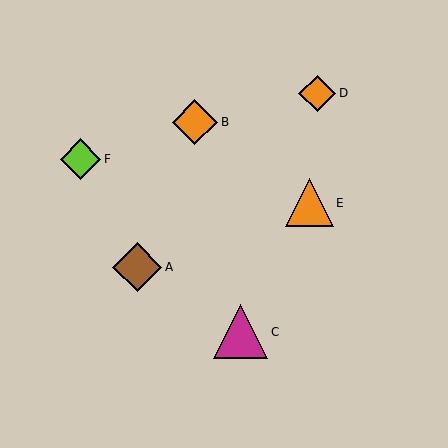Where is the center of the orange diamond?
The center of the orange diamond is at (317, 93).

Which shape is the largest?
The magenta triangle (labeled C) is the largest.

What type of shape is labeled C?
Shape C is a magenta triangle.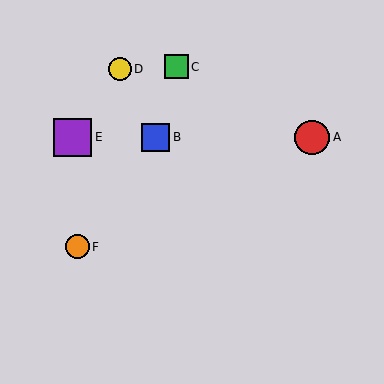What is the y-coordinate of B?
Object B is at y≈137.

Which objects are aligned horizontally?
Objects A, B, E are aligned horizontally.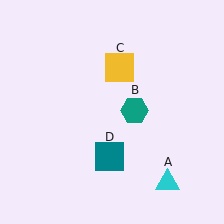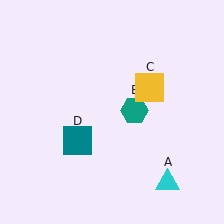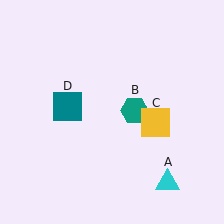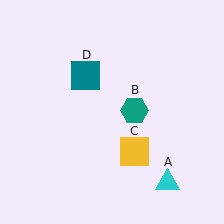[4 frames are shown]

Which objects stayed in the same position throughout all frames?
Cyan triangle (object A) and teal hexagon (object B) remained stationary.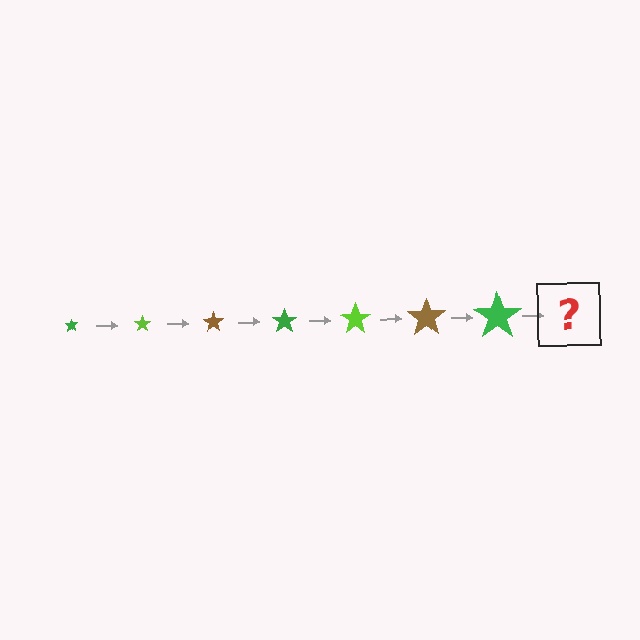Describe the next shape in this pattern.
It should be a lime star, larger than the previous one.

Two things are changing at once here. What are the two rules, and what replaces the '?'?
The two rules are that the star grows larger each step and the color cycles through green, lime, and brown. The '?' should be a lime star, larger than the previous one.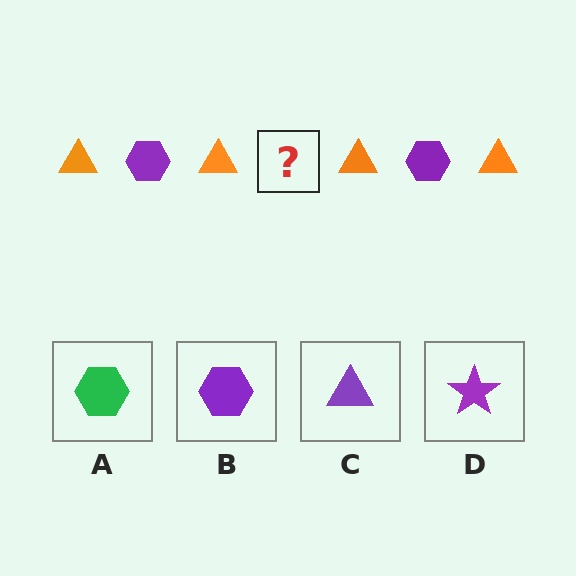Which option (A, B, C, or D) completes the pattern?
B.